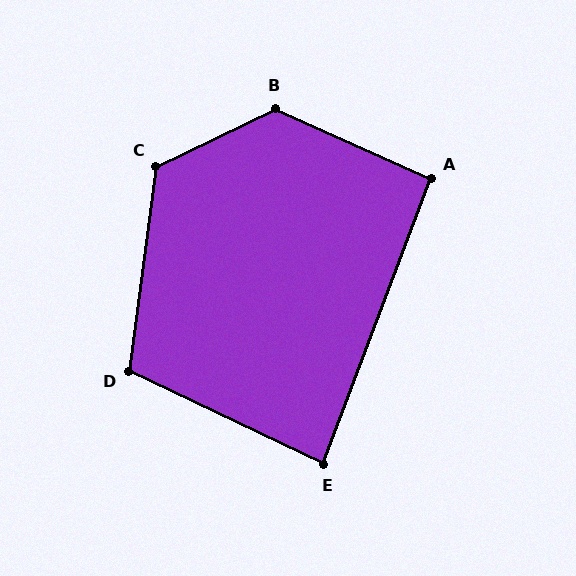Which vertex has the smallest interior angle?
E, at approximately 85 degrees.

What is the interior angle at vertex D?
Approximately 108 degrees (obtuse).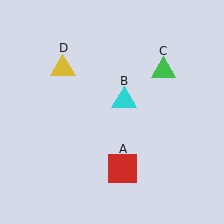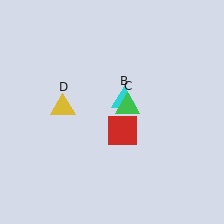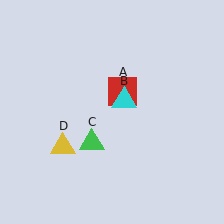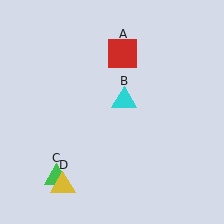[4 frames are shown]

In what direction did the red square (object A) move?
The red square (object A) moved up.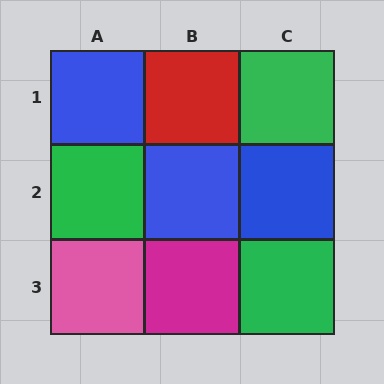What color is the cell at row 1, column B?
Red.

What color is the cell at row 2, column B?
Blue.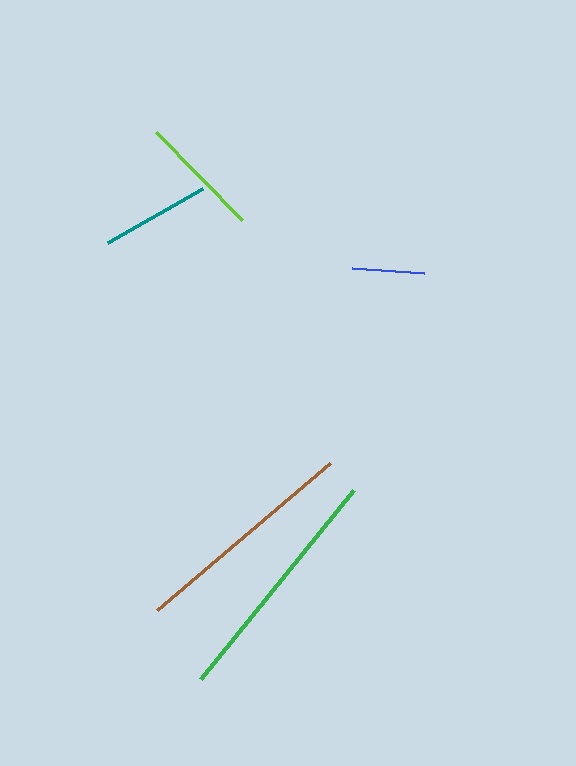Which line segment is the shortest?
The blue line is the shortest at approximately 73 pixels.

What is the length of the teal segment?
The teal segment is approximately 109 pixels long.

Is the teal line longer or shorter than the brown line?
The brown line is longer than the teal line.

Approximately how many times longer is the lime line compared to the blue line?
The lime line is approximately 1.7 times the length of the blue line.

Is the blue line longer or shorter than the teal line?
The teal line is longer than the blue line.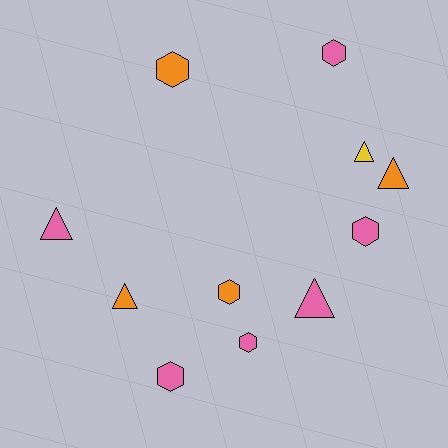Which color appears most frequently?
Pink, with 6 objects.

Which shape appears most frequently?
Hexagon, with 6 objects.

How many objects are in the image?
There are 11 objects.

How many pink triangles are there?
There are 2 pink triangles.